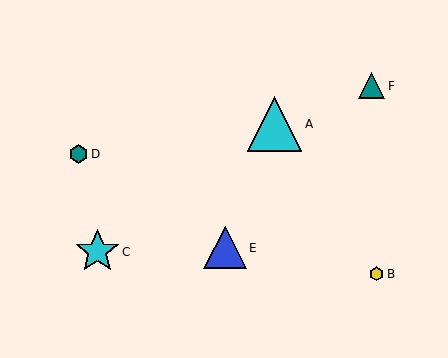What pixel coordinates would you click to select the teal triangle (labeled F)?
Click at (372, 86) to select the teal triangle F.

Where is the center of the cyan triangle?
The center of the cyan triangle is at (275, 124).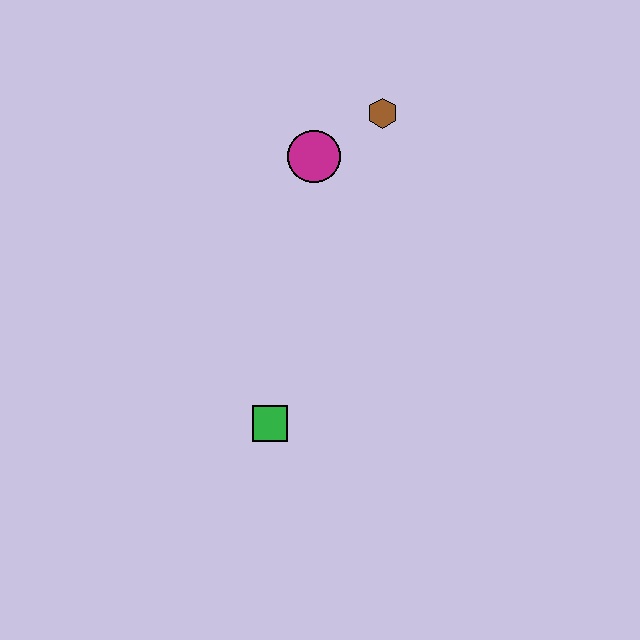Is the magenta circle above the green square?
Yes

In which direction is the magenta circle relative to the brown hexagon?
The magenta circle is to the left of the brown hexagon.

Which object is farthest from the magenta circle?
The green square is farthest from the magenta circle.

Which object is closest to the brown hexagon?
The magenta circle is closest to the brown hexagon.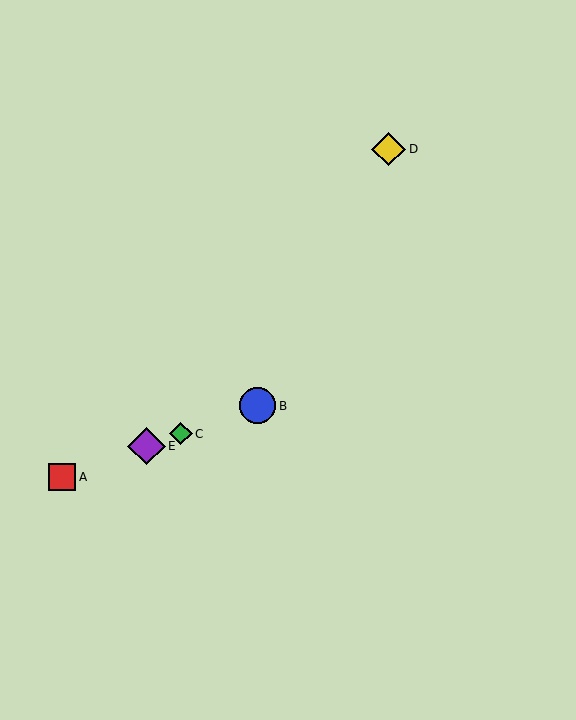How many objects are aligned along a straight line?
4 objects (A, B, C, E) are aligned along a straight line.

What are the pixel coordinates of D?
Object D is at (389, 149).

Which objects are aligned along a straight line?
Objects A, B, C, E are aligned along a straight line.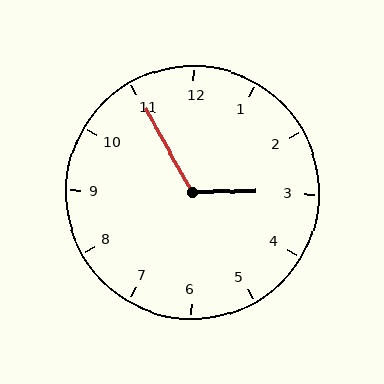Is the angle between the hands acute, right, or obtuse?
It is obtuse.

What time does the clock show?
2:55.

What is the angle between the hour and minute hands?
Approximately 118 degrees.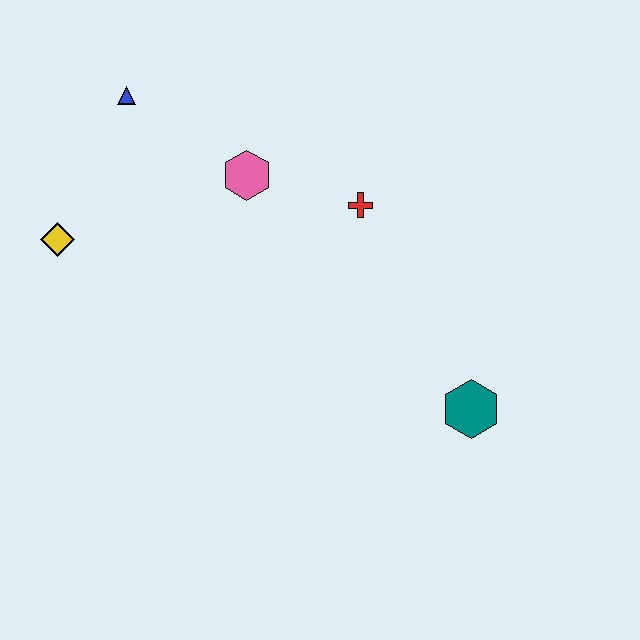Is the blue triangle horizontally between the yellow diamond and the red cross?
Yes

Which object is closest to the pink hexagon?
The red cross is closest to the pink hexagon.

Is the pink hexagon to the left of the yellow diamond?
No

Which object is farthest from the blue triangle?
The teal hexagon is farthest from the blue triangle.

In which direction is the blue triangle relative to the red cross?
The blue triangle is to the left of the red cross.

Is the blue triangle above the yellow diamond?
Yes